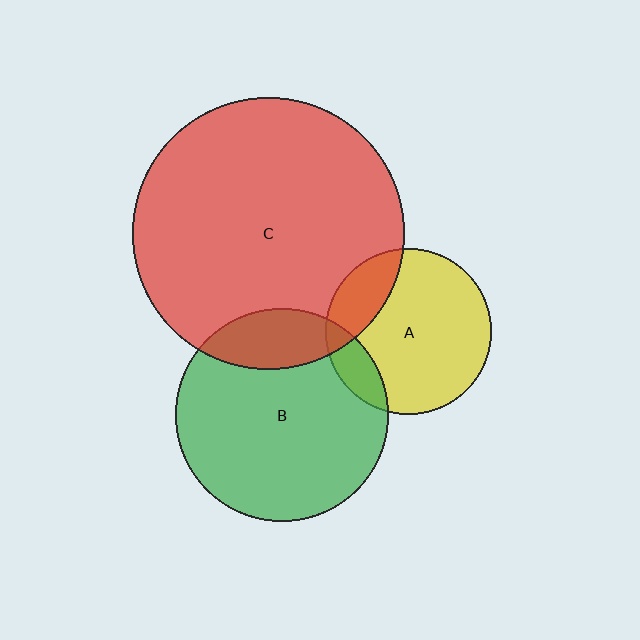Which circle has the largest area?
Circle C (red).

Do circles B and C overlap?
Yes.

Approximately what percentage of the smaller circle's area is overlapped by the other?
Approximately 20%.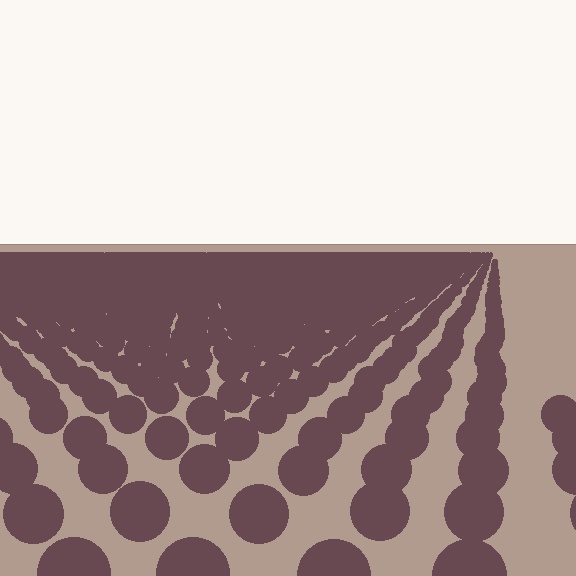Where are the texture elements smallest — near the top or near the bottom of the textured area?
Near the top.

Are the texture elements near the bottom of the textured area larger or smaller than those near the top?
Larger. Near the bottom, elements are closer to the viewer and appear at a bigger on-screen size.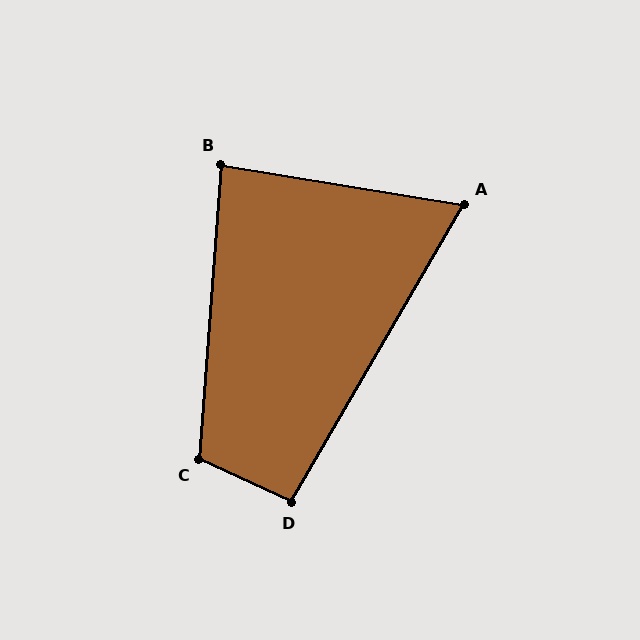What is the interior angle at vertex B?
Approximately 85 degrees (acute).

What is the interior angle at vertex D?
Approximately 95 degrees (obtuse).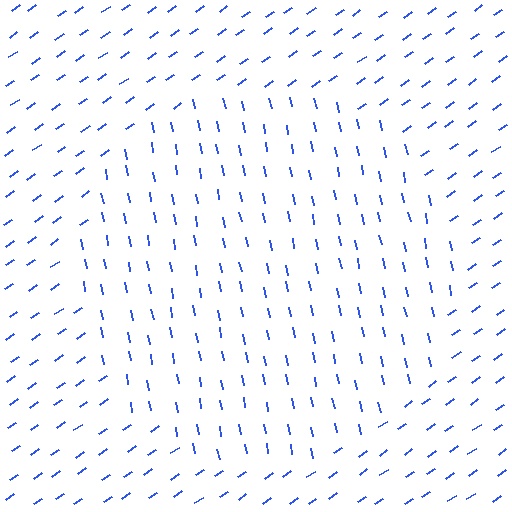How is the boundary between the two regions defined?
The boundary is defined purely by a change in line orientation (approximately 66 degrees difference). All lines are the same color and thickness.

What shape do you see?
I see a circle.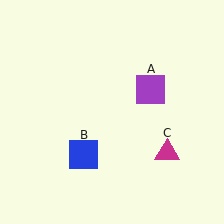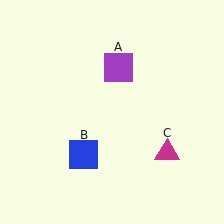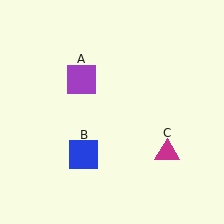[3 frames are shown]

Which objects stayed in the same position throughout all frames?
Blue square (object B) and magenta triangle (object C) remained stationary.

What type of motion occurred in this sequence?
The purple square (object A) rotated counterclockwise around the center of the scene.